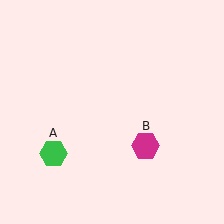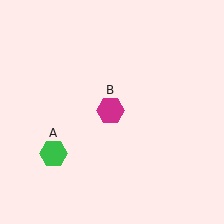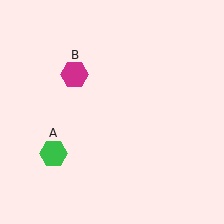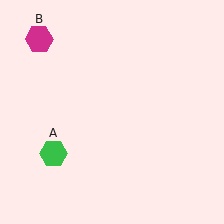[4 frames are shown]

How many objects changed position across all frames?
1 object changed position: magenta hexagon (object B).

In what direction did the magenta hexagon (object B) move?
The magenta hexagon (object B) moved up and to the left.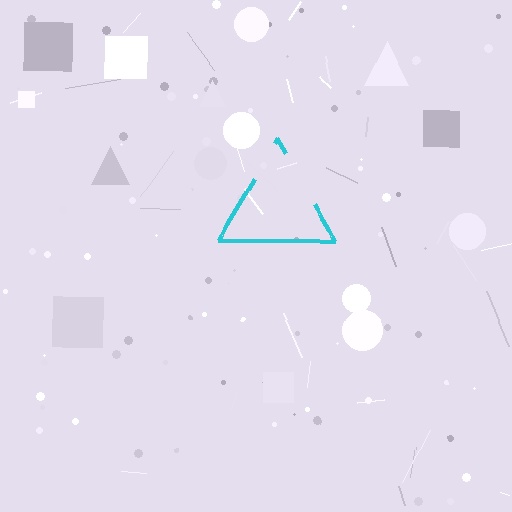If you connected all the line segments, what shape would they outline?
They would outline a triangle.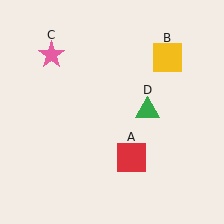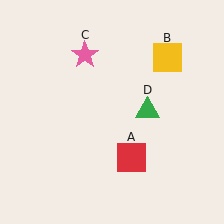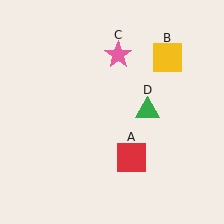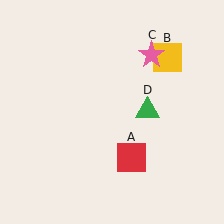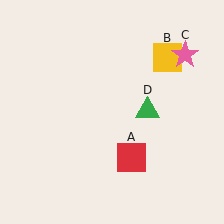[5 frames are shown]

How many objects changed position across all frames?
1 object changed position: pink star (object C).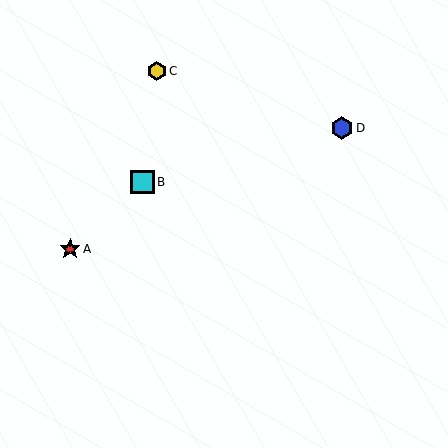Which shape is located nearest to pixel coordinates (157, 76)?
The yellow hexagon (labeled C) at (157, 71) is nearest to that location.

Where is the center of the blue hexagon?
The center of the blue hexagon is at (342, 128).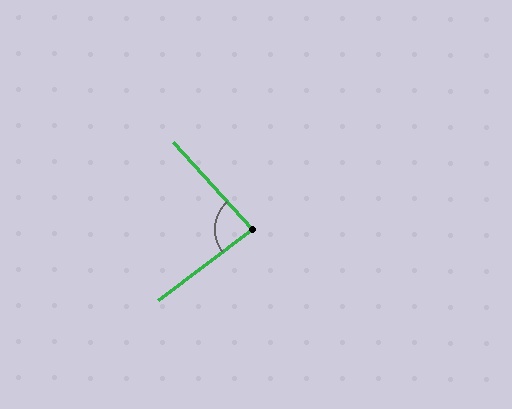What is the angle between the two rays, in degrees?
Approximately 85 degrees.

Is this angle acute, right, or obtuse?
It is acute.